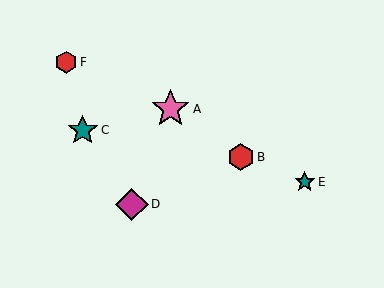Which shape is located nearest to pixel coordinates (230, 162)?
The red hexagon (labeled B) at (241, 157) is nearest to that location.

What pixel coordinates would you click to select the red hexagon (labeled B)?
Click at (241, 157) to select the red hexagon B.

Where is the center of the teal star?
The center of the teal star is at (83, 131).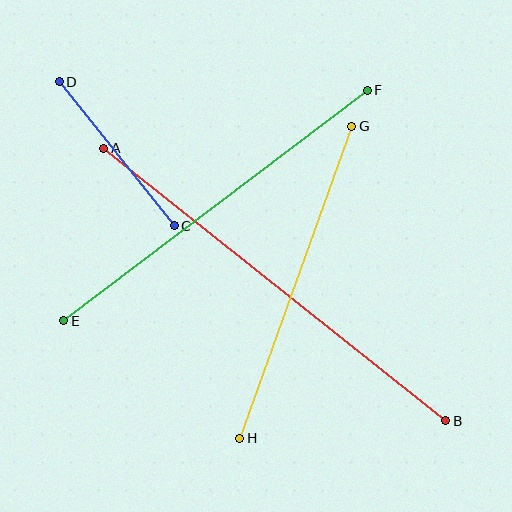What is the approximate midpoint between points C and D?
The midpoint is at approximately (117, 154) pixels.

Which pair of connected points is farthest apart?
Points A and B are farthest apart.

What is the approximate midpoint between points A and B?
The midpoint is at approximately (275, 285) pixels.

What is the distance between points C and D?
The distance is approximately 184 pixels.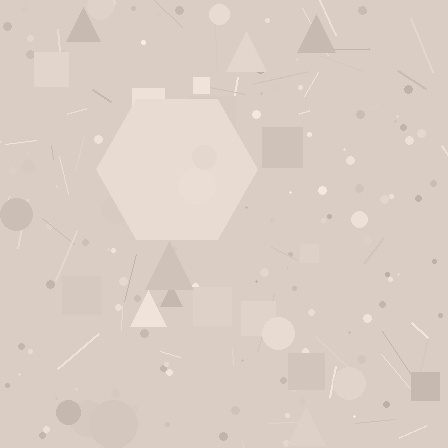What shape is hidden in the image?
A hexagon is hidden in the image.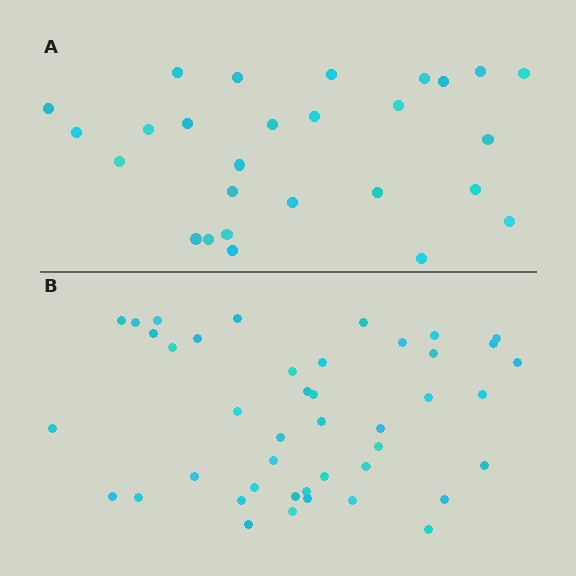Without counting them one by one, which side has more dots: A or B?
Region B (the bottom region) has more dots.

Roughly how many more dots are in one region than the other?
Region B has approximately 15 more dots than region A.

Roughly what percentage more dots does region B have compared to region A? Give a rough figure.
About 60% more.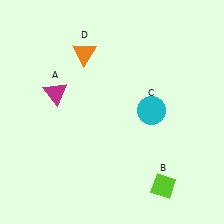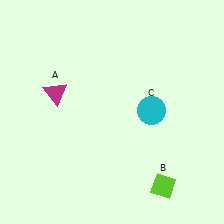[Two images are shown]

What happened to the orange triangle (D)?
The orange triangle (D) was removed in Image 2. It was in the top-left area of Image 1.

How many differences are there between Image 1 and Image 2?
There is 1 difference between the two images.